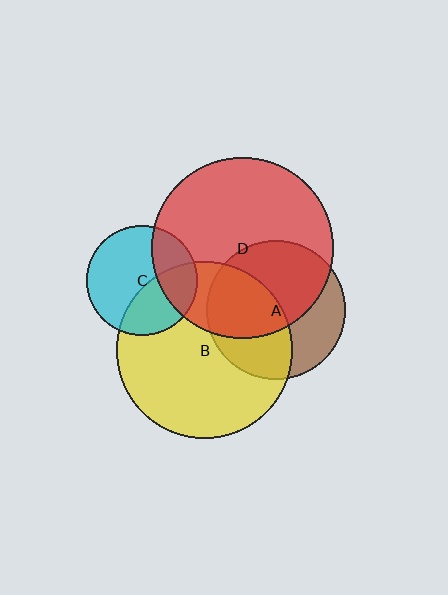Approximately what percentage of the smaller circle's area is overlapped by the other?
Approximately 35%.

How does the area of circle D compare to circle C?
Approximately 2.7 times.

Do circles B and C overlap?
Yes.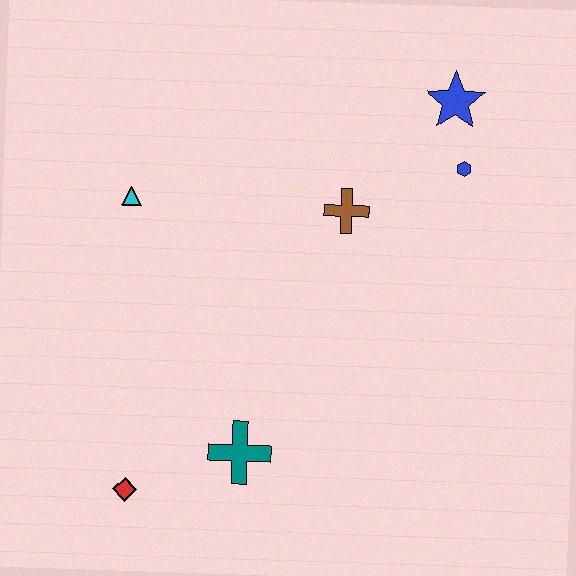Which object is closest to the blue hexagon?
The blue star is closest to the blue hexagon.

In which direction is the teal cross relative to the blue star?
The teal cross is below the blue star.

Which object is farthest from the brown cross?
The red diamond is farthest from the brown cross.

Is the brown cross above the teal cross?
Yes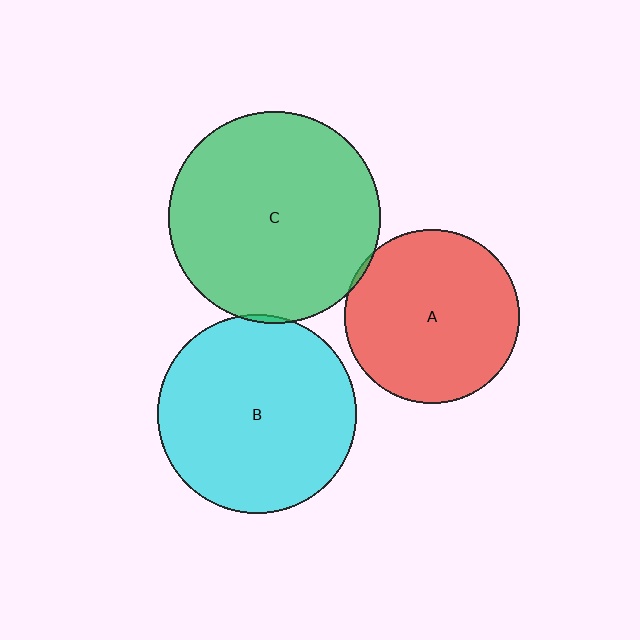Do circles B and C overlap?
Yes.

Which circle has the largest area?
Circle C (green).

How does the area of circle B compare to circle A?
Approximately 1.3 times.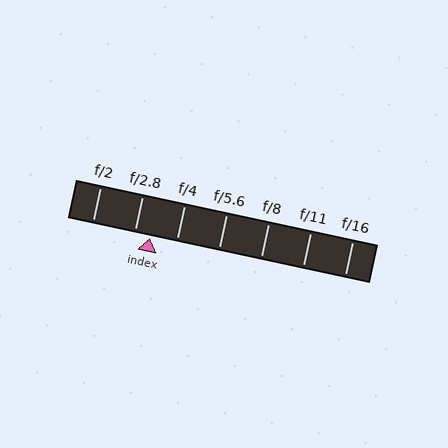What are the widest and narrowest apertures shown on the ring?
The widest aperture shown is f/2 and the narrowest is f/16.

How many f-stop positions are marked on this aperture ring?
There are 7 f-stop positions marked.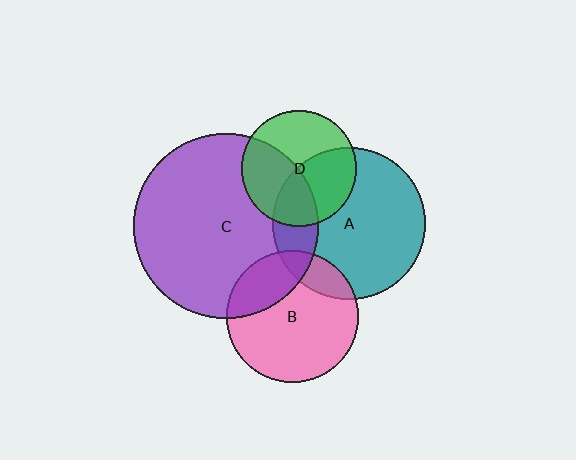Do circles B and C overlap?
Yes.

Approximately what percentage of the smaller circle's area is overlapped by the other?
Approximately 25%.